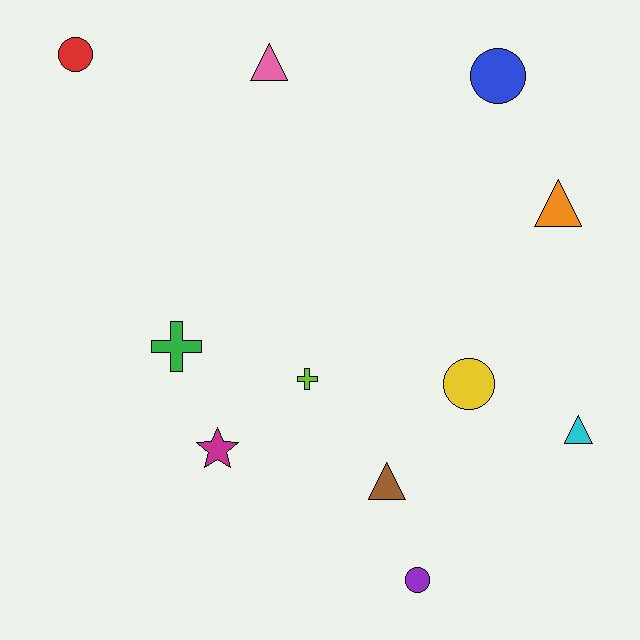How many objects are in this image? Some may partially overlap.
There are 11 objects.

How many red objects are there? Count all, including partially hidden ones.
There is 1 red object.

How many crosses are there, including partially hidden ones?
There are 2 crosses.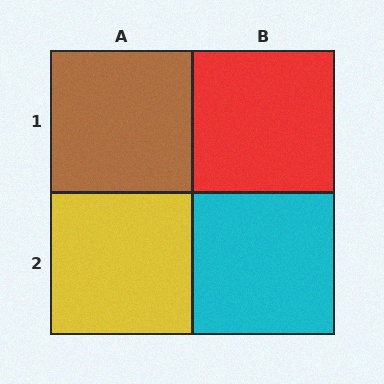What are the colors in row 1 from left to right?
Brown, red.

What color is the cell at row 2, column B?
Cyan.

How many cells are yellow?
1 cell is yellow.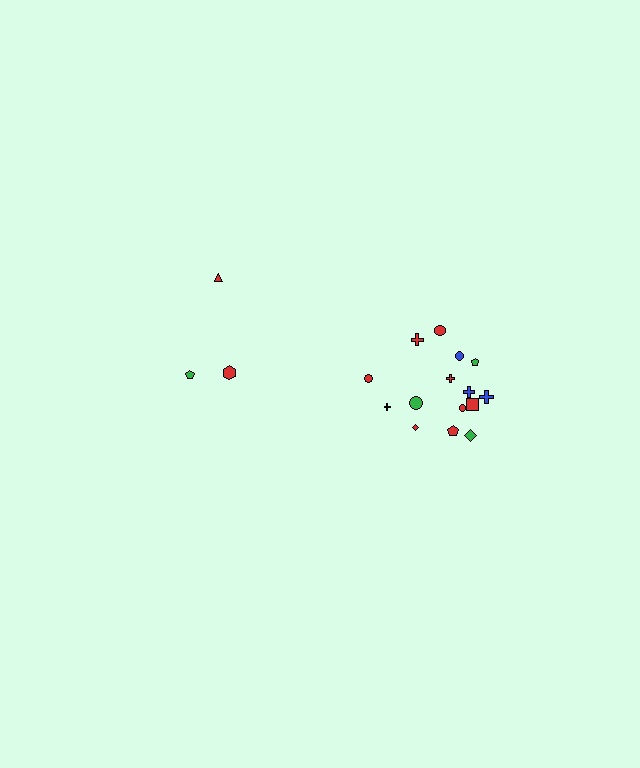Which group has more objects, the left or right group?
The right group.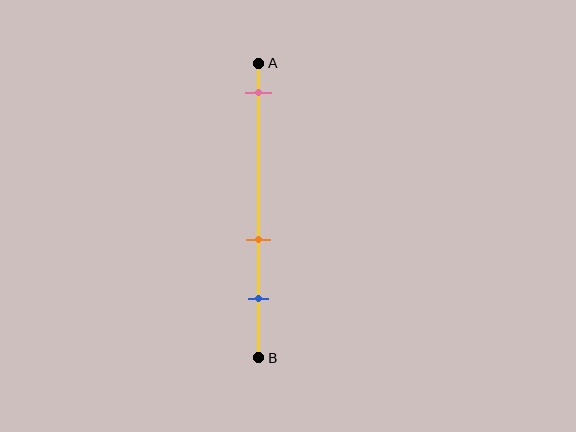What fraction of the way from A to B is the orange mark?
The orange mark is approximately 60% (0.6) of the way from A to B.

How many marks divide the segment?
There are 3 marks dividing the segment.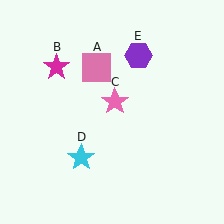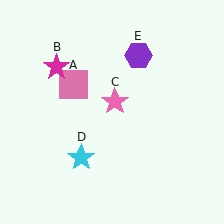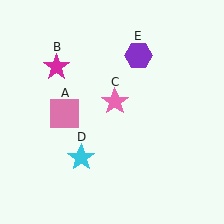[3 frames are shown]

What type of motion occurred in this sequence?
The pink square (object A) rotated counterclockwise around the center of the scene.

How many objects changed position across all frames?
1 object changed position: pink square (object A).